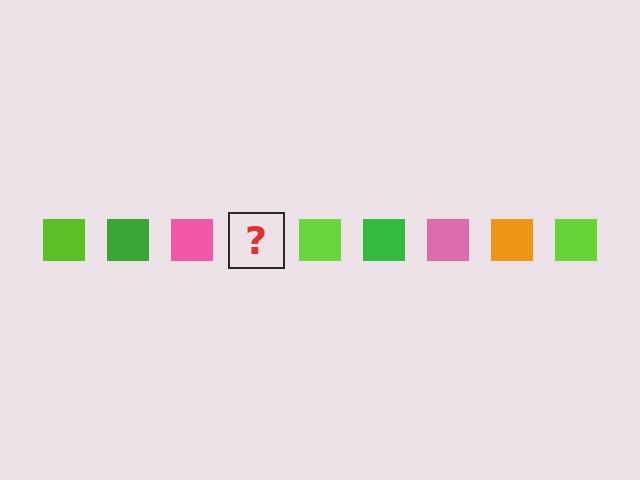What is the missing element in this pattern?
The missing element is an orange square.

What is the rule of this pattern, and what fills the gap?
The rule is that the pattern cycles through lime, green, pink, orange squares. The gap should be filled with an orange square.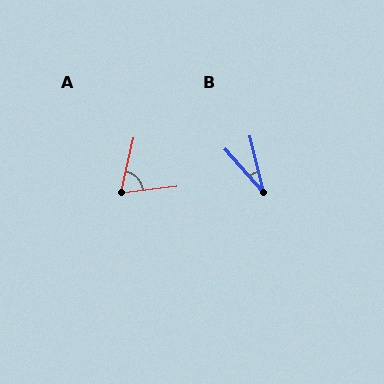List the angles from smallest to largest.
B (27°), A (71°).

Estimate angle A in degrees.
Approximately 71 degrees.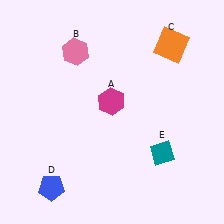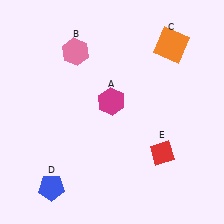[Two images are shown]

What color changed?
The diamond (E) changed from teal in Image 1 to red in Image 2.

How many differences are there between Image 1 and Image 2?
There is 1 difference between the two images.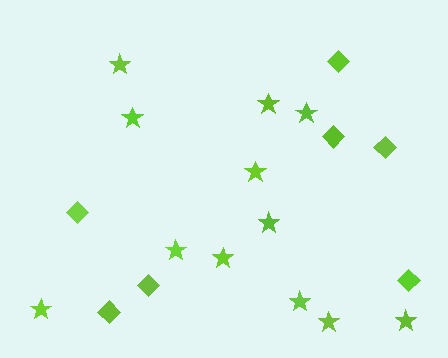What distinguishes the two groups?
There are 2 groups: one group of stars (12) and one group of diamonds (7).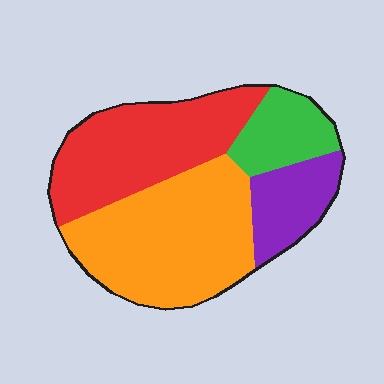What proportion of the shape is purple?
Purple takes up less than a sixth of the shape.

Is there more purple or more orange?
Orange.